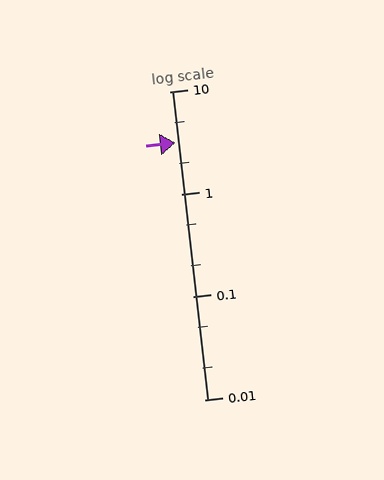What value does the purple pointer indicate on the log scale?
The pointer indicates approximately 3.2.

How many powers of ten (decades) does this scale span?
The scale spans 3 decades, from 0.01 to 10.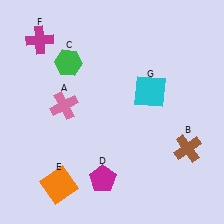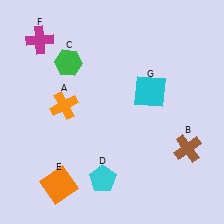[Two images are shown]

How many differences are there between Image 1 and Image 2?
There are 2 differences between the two images.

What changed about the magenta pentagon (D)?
In Image 1, D is magenta. In Image 2, it changed to cyan.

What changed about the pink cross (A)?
In Image 1, A is pink. In Image 2, it changed to orange.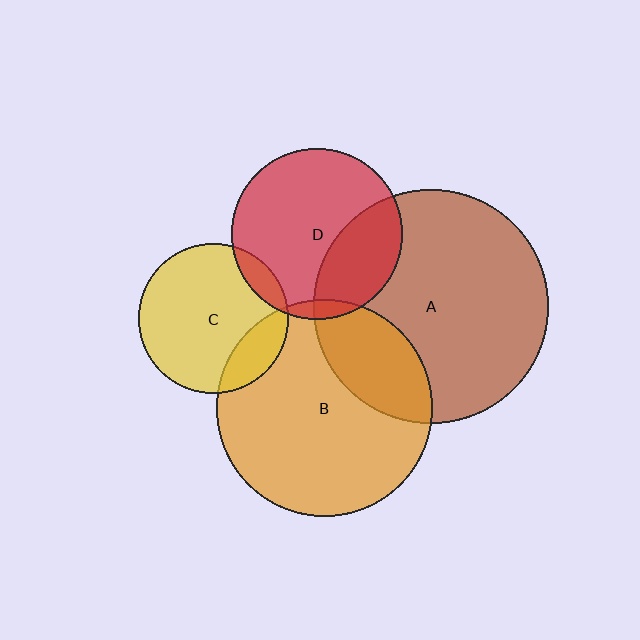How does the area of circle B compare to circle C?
Approximately 2.1 times.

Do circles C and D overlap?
Yes.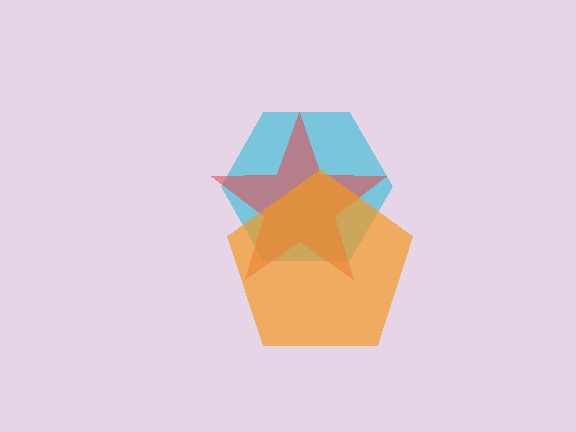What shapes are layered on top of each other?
The layered shapes are: a cyan hexagon, a red star, an orange pentagon.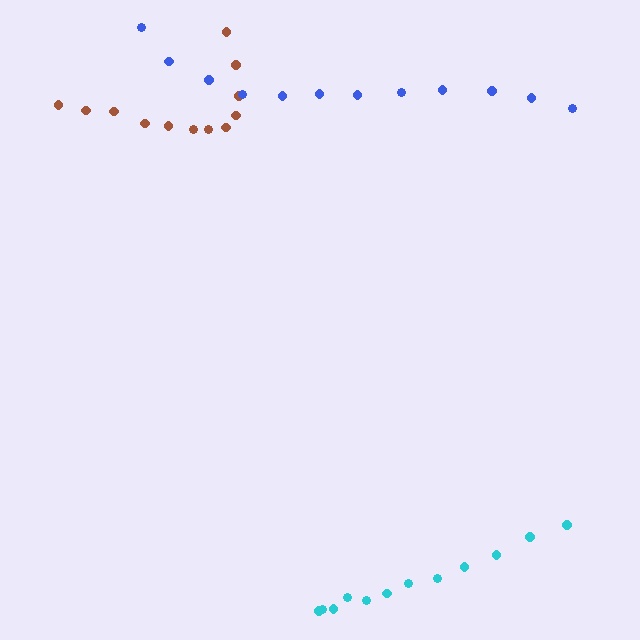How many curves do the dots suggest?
There are 3 distinct paths.